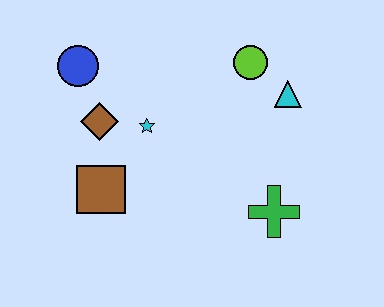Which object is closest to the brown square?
The brown diamond is closest to the brown square.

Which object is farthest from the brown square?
The cyan triangle is farthest from the brown square.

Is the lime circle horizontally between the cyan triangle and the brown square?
Yes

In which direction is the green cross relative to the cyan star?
The green cross is to the right of the cyan star.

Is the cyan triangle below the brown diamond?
No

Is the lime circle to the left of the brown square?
No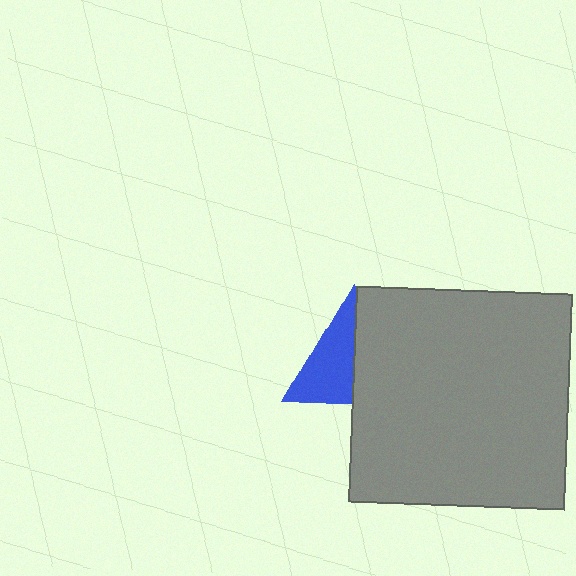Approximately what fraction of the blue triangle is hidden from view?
Roughly 48% of the blue triangle is hidden behind the gray square.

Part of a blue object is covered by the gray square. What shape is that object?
It is a triangle.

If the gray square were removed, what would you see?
You would see the complete blue triangle.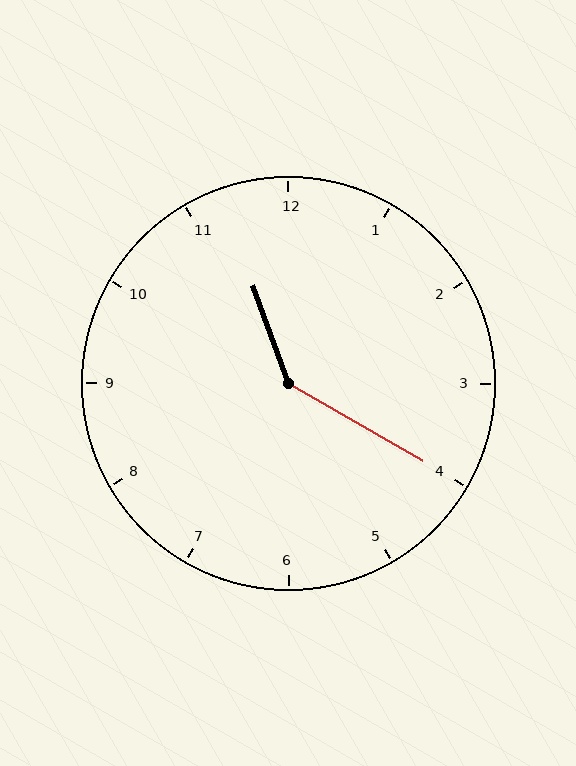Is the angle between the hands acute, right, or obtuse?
It is obtuse.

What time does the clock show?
11:20.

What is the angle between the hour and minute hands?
Approximately 140 degrees.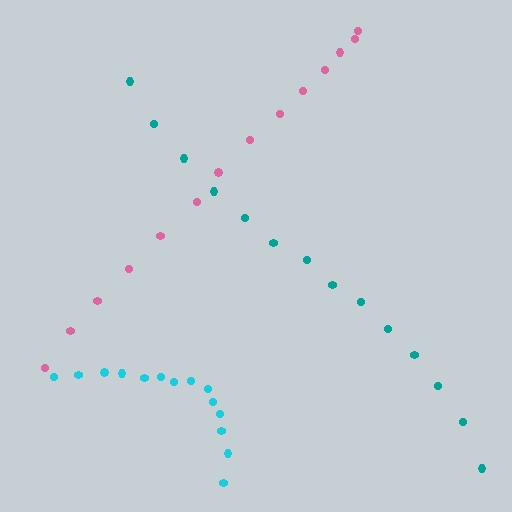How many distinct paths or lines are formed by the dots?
There are 3 distinct paths.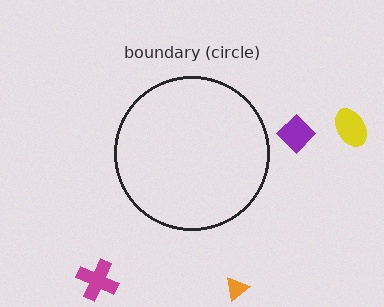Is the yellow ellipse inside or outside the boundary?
Outside.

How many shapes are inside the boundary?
0 inside, 4 outside.